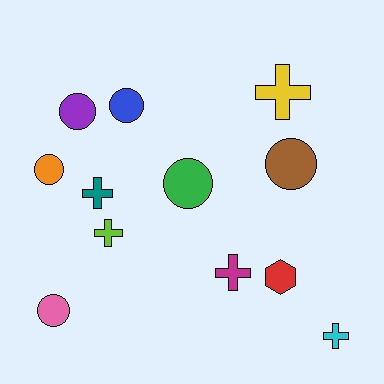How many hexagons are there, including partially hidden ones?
There is 1 hexagon.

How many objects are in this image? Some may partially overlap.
There are 12 objects.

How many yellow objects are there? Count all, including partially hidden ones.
There is 1 yellow object.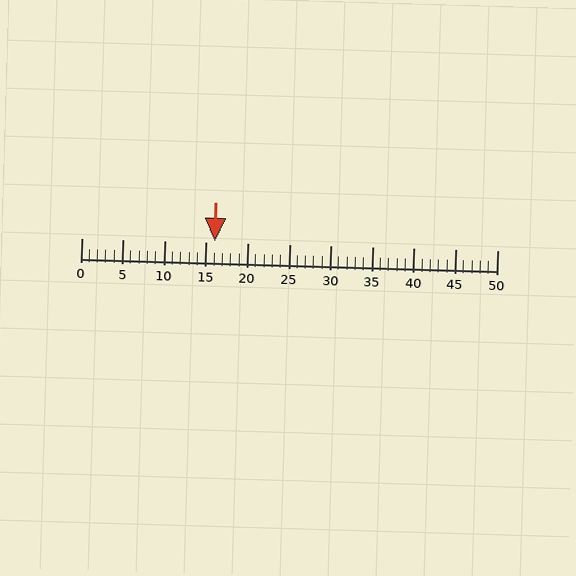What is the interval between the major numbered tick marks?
The major tick marks are spaced 5 units apart.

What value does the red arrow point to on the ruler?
The red arrow points to approximately 16.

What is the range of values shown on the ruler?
The ruler shows values from 0 to 50.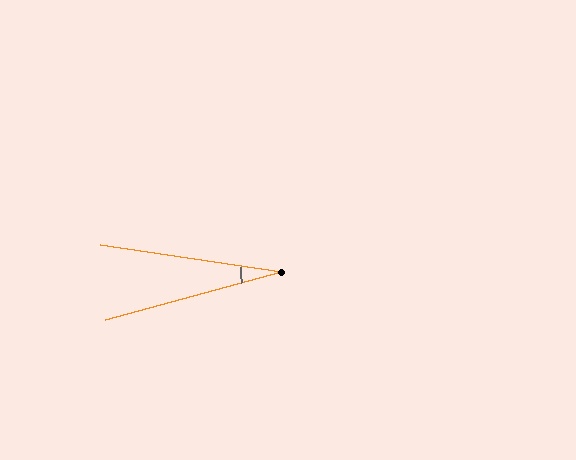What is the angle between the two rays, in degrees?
Approximately 24 degrees.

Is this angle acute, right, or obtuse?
It is acute.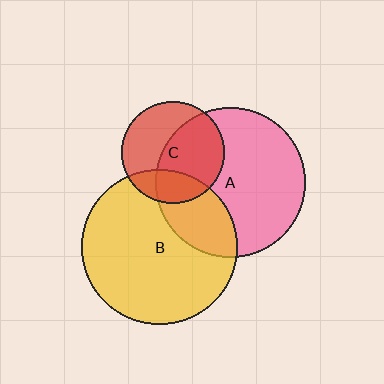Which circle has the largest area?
Circle B (yellow).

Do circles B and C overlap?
Yes.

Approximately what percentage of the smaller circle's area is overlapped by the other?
Approximately 25%.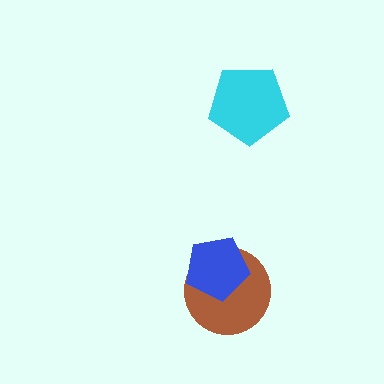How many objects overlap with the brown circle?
1 object overlaps with the brown circle.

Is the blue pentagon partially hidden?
No, no other shape covers it.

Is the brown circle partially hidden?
Yes, it is partially covered by another shape.